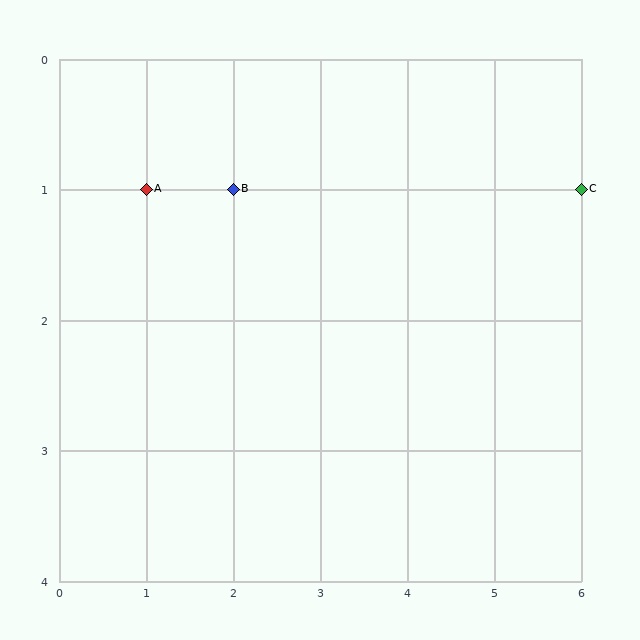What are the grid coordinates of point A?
Point A is at grid coordinates (1, 1).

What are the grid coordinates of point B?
Point B is at grid coordinates (2, 1).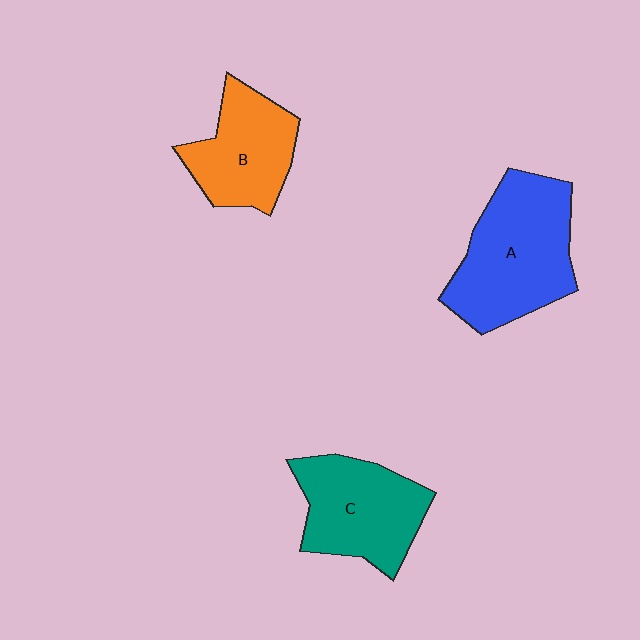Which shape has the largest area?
Shape A (blue).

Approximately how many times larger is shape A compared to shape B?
Approximately 1.4 times.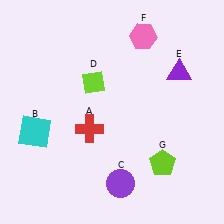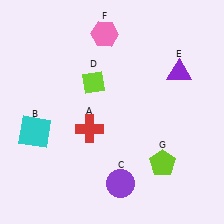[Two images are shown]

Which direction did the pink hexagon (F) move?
The pink hexagon (F) moved left.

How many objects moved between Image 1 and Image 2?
1 object moved between the two images.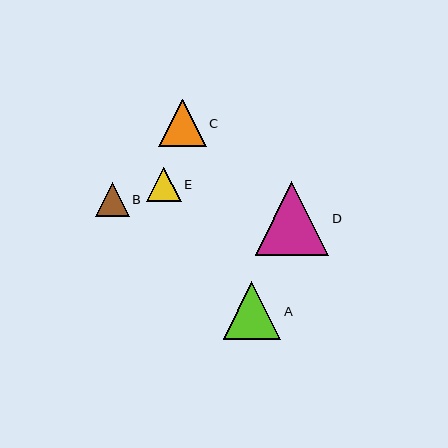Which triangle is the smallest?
Triangle B is the smallest with a size of approximately 34 pixels.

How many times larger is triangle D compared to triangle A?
Triangle D is approximately 1.3 times the size of triangle A.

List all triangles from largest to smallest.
From largest to smallest: D, A, C, E, B.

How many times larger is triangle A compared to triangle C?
Triangle A is approximately 1.2 times the size of triangle C.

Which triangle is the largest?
Triangle D is the largest with a size of approximately 74 pixels.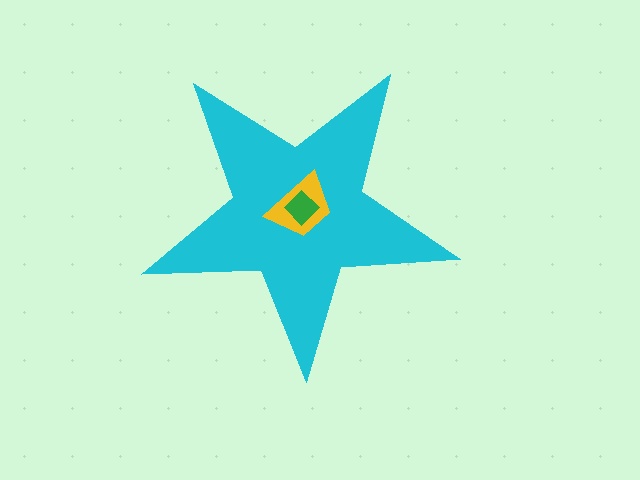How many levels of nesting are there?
3.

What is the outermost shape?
The cyan star.